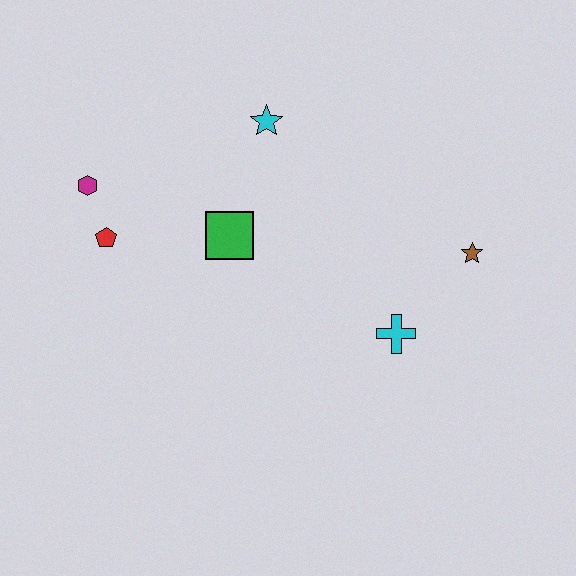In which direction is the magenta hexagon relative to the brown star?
The magenta hexagon is to the left of the brown star.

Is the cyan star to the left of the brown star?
Yes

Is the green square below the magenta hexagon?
Yes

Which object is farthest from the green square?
The brown star is farthest from the green square.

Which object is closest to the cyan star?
The green square is closest to the cyan star.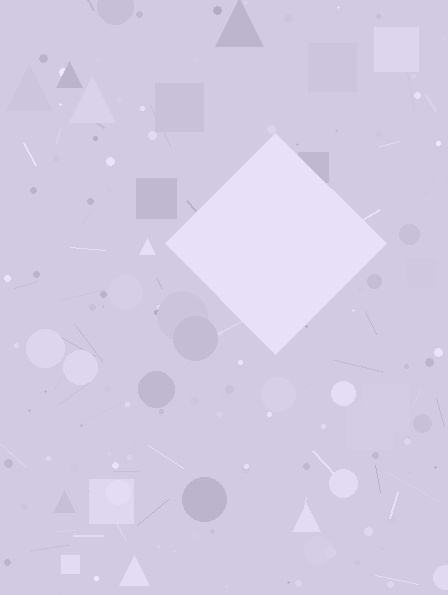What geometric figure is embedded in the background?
A diamond is embedded in the background.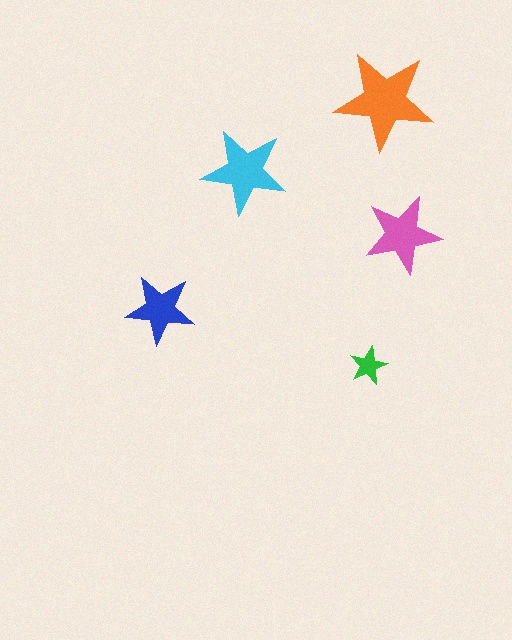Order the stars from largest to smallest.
the orange one, the cyan one, the pink one, the blue one, the green one.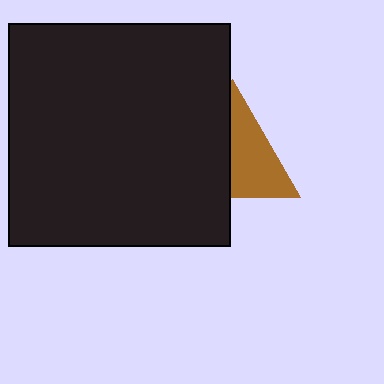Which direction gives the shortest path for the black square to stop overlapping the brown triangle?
Moving left gives the shortest separation.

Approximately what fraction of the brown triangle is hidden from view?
Roughly 49% of the brown triangle is hidden behind the black square.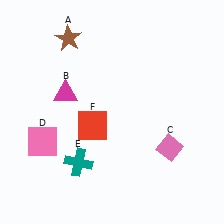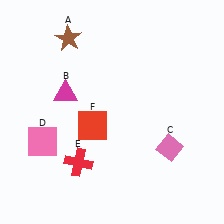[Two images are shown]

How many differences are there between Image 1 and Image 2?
There is 1 difference between the two images.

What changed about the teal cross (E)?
In Image 1, E is teal. In Image 2, it changed to red.